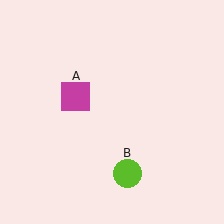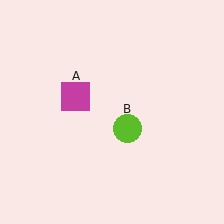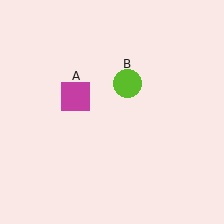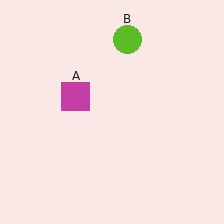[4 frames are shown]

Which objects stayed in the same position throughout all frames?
Magenta square (object A) remained stationary.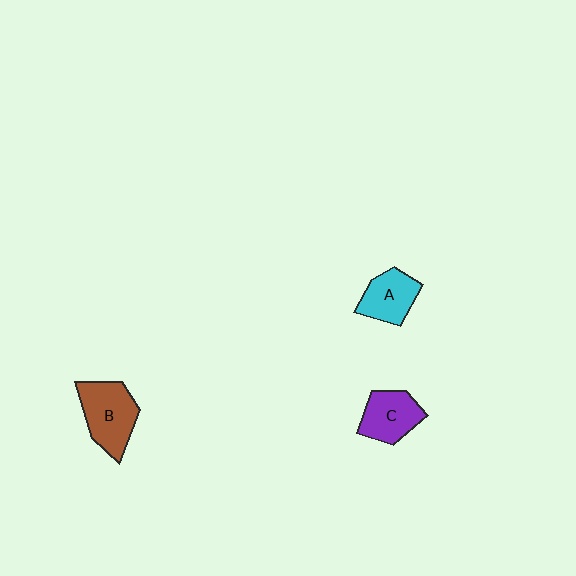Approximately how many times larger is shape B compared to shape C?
Approximately 1.3 times.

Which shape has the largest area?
Shape B (brown).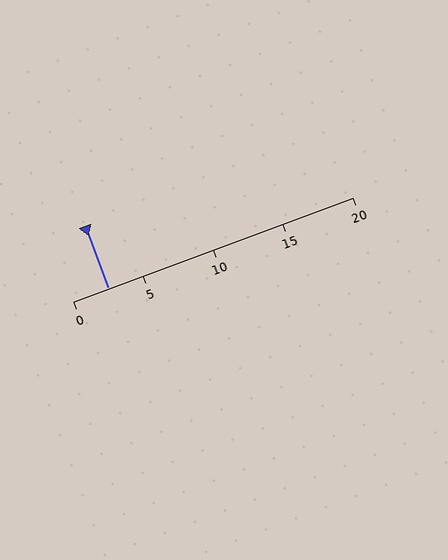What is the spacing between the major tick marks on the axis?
The major ticks are spaced 5 apart.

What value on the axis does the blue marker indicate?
The marker indicates approximately 2.5.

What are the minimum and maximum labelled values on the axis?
The axis runs from 0 to 20.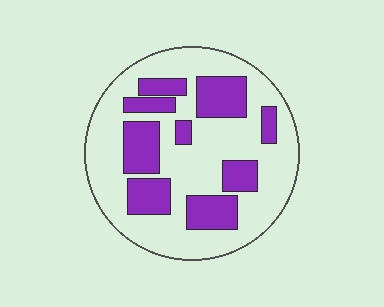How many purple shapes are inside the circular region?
9.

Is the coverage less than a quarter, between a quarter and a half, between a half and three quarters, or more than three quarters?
Between a quarter and a half.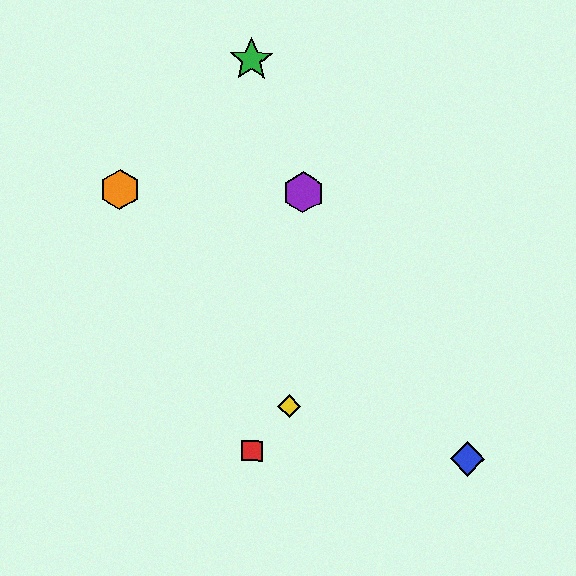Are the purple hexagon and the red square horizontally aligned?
No, the purple hexagon is at y≈192 and the red square is at y≈451.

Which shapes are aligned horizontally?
The purple hexagon, the orange hexagon are aligned horizontally.